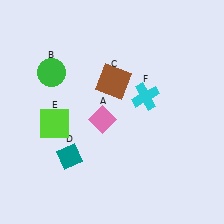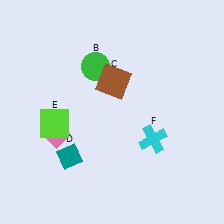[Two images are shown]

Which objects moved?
The objects that moved are: the pink diamond (A), the green circle (B), the cyan cross (F).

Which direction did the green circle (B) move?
The green circle (B) moved right.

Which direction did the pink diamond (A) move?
The pink diamond (A) moved left.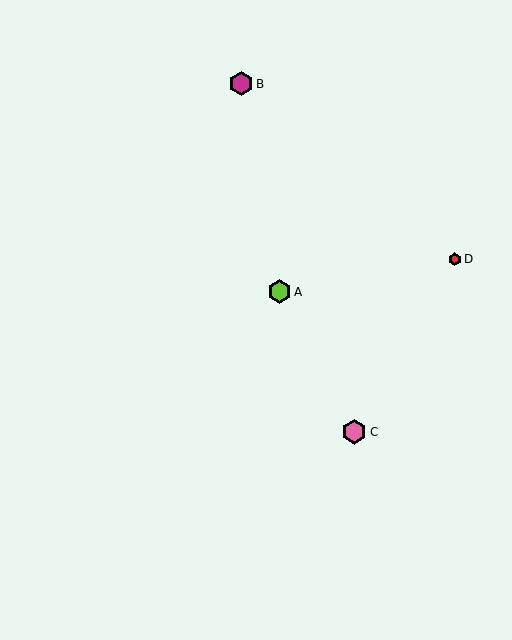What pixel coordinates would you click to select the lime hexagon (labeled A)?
Click at (279, 292) to select the lime hexagon A.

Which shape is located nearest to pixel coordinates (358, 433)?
The pink hexagon (labeled C) at (354, 432) is nearest to that location.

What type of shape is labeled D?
Shape D is a red hexagon.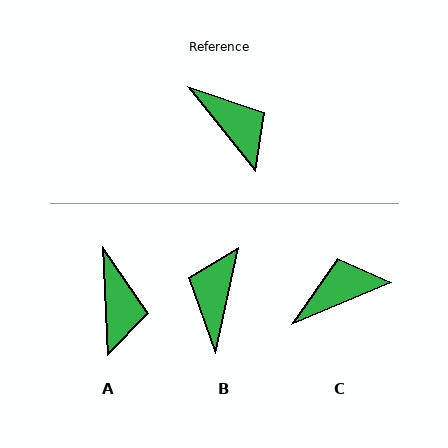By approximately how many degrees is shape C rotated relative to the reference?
Approximately 74 degrees counter-clockwise.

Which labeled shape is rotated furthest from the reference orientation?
B, about 129 degrees away.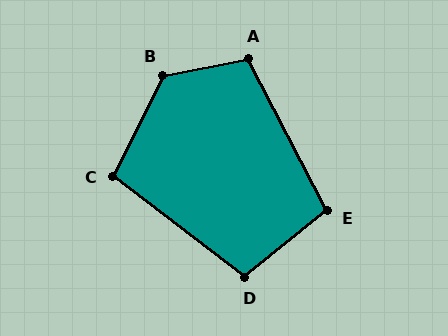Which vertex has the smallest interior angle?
C, at approximately 102 degrees.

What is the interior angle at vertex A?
Approximately 107 degrees (obtuse).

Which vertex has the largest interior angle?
B, at approximately 127 degrees.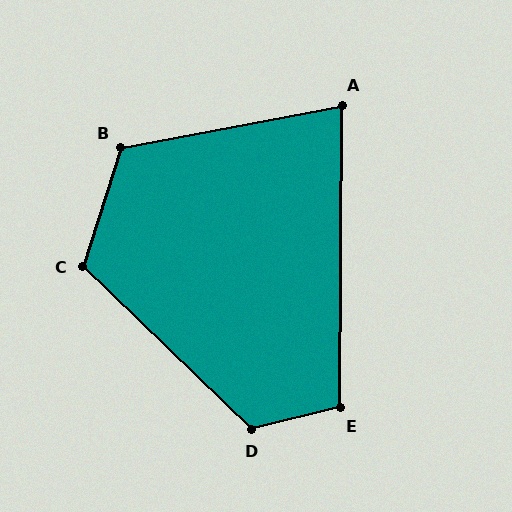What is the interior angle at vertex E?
Approximately 104 degrees (obtuse).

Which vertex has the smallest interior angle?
A, at approximately 79 degrees.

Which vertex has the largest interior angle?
D, at approximately 122 degrees.